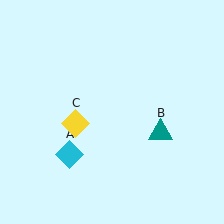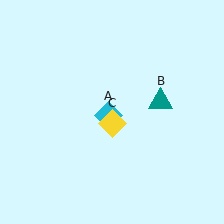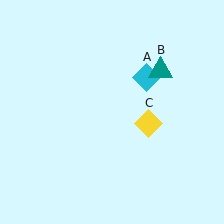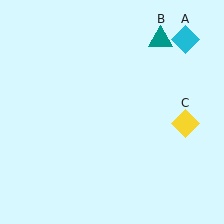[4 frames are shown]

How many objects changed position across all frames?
3 objects changed position: cyan diamond (object A), teal triangle (object B), yellow diamond (object C).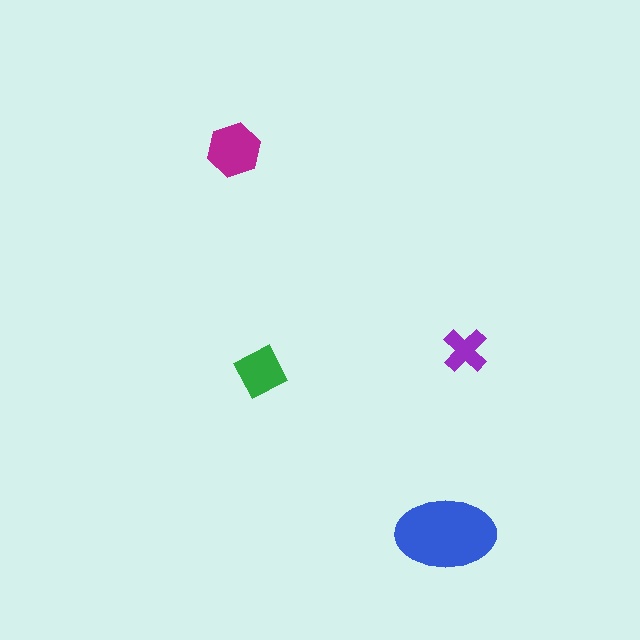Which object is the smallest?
The purple cross.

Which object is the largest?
The blue ellipse.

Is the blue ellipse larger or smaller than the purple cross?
Larger.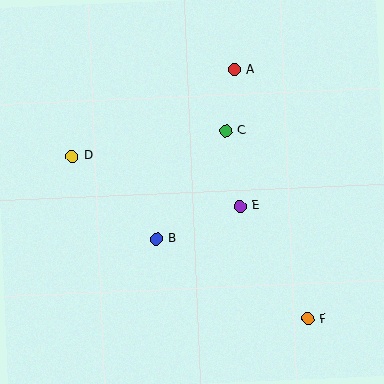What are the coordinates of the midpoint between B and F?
The midpoint between B and F is at (232, 279).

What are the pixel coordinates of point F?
Point F is at (308, 319).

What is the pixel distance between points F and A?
The distance between F and A is 260 pixels.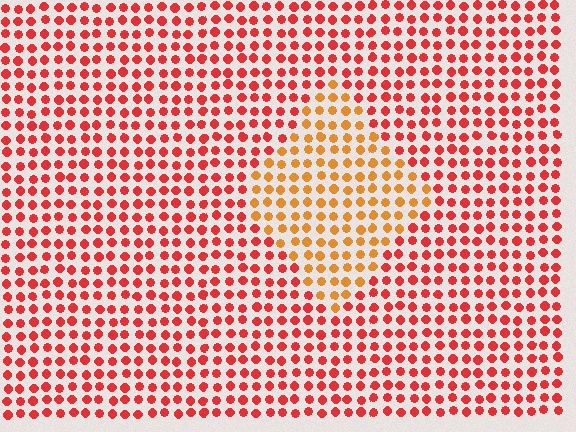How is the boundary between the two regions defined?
The boundary is defined purely by a slight shift in hue (about 34 degrees). Spacing, size, and orientation are identical on both sides.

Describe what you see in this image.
The image is filled with small red elements in a uniform arrangement. A diamond-shaped region is visible where the elements are tinted to a slightly different hue, forming a subtle color boundary.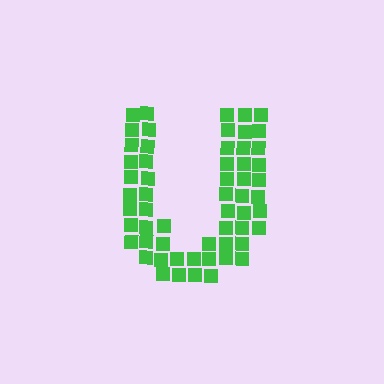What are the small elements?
The small elements are squares.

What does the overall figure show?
The overall figure shows the letter U.